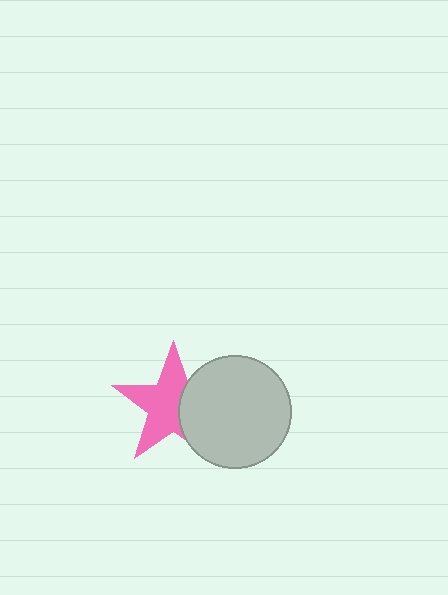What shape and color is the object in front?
The object in front is a light gray circle.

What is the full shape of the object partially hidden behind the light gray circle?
The partially hidden object is a pink star.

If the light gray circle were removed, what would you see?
You would see the complete pink star.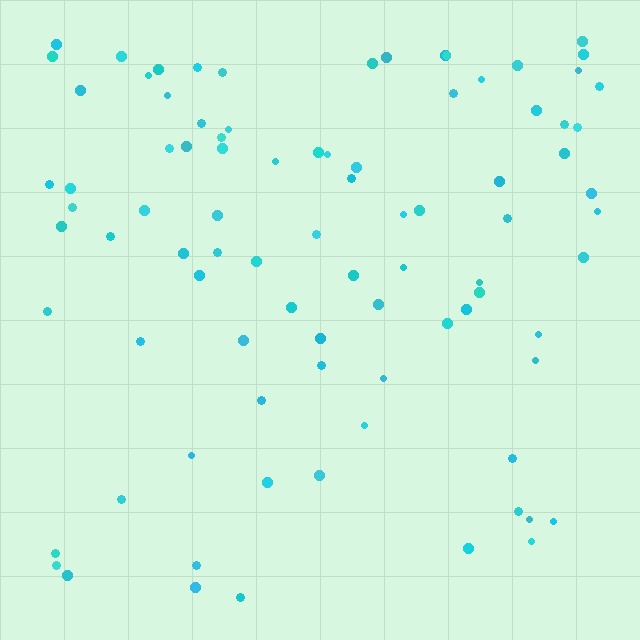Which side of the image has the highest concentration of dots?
The top.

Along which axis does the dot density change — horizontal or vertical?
Vertical.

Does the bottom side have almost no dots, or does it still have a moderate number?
Still a moderate number, just noticeably fewer than the top.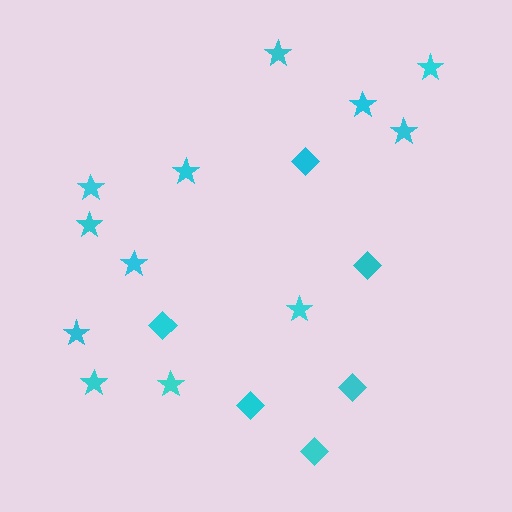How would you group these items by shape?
There are 2 groups: one group of stars (12) and one group of diamonds (6).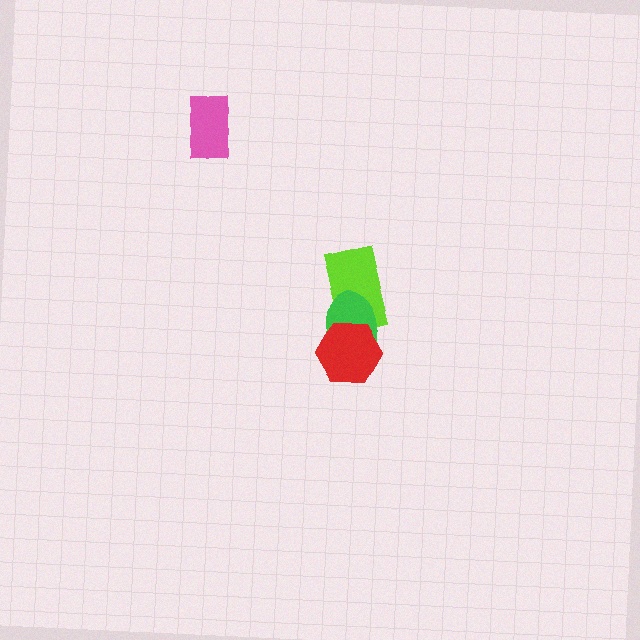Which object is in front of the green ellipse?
The red hexagon is in front of the green ellipse.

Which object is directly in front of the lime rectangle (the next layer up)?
The green ellipse is directly in front of the lime rectangle.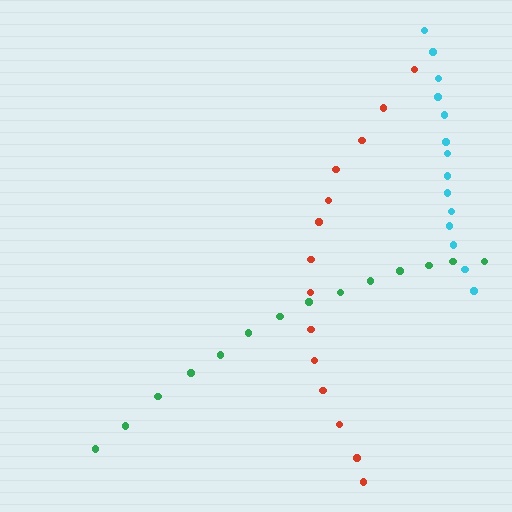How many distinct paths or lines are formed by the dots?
There are 3 distinct paths.